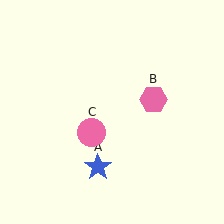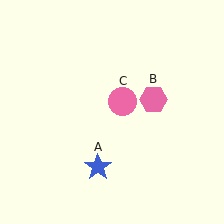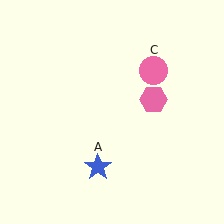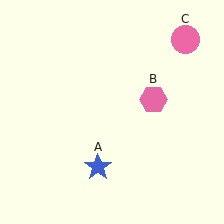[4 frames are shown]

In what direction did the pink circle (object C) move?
The pink circle (object C) moved up and to the right.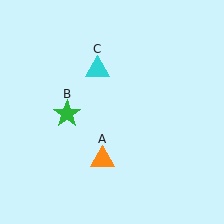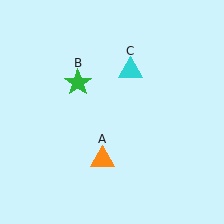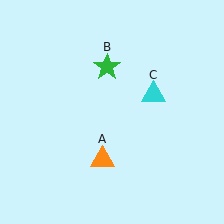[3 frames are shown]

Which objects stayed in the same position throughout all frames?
Orange triangle (object A) remained stationary.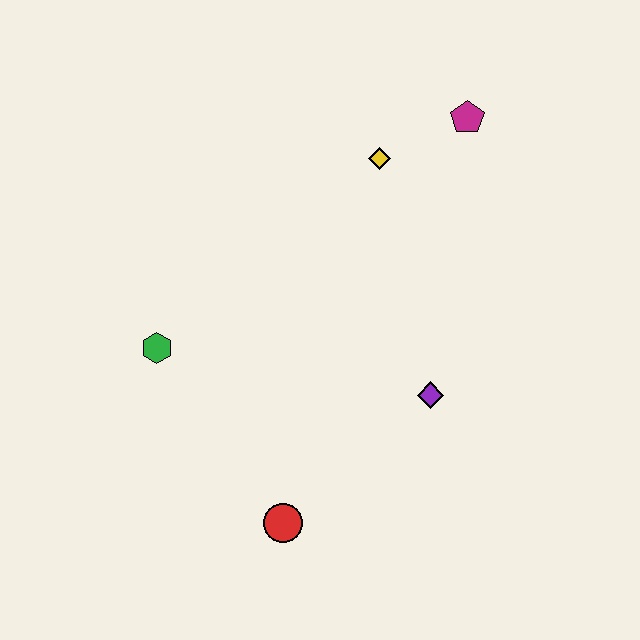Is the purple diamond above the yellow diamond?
No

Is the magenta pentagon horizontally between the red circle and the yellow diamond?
No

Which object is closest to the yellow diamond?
The magenta pentagon is closest to the yellow diamond.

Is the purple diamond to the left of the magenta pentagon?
Yes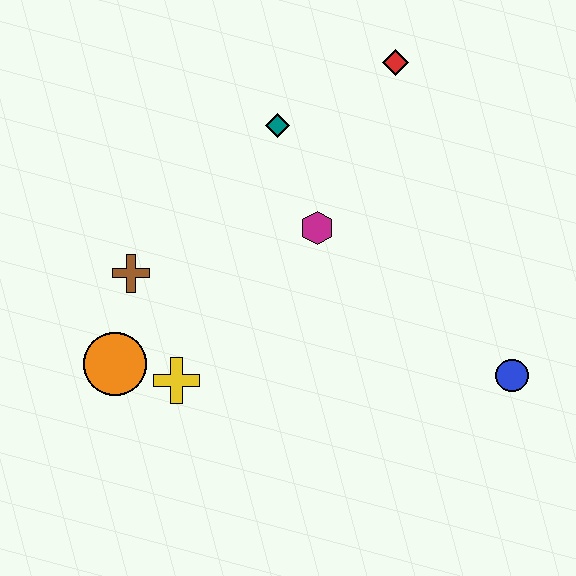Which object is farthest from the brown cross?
The blue circle is farthest from the brown cross.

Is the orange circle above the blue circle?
Yes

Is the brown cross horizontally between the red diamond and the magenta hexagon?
No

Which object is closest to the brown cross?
The orange circle is closest to the brown cross.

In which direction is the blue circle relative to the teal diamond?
The blue circle is below the teal diamond.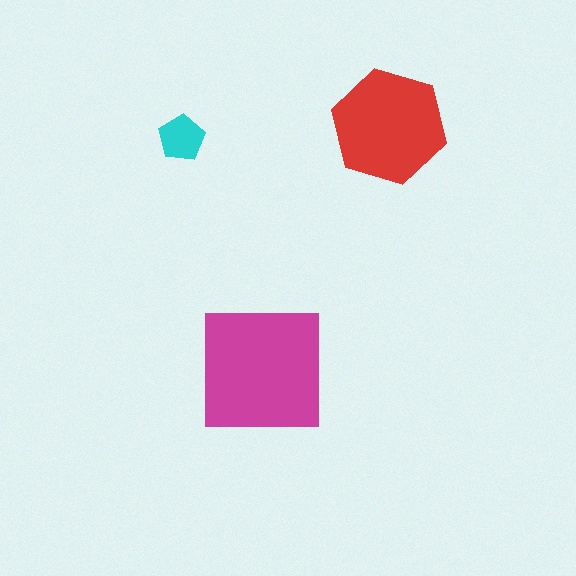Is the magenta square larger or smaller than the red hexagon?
Larger.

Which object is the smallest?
The cyan pentagon.